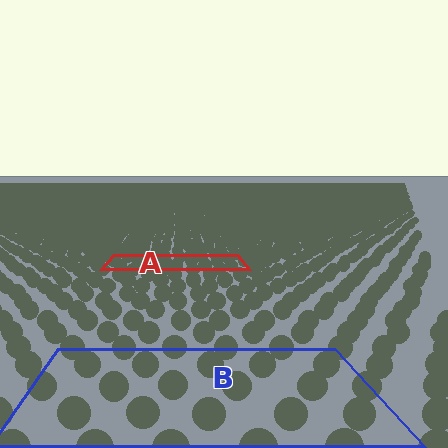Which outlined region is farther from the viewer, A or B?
Region A is farther from the viewer — the texture elements inside it appear smaller and more densely packed.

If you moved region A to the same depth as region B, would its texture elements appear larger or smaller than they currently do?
They would appear larger. At a closer depth, the same texture elements are projected at a bigger on-screen size.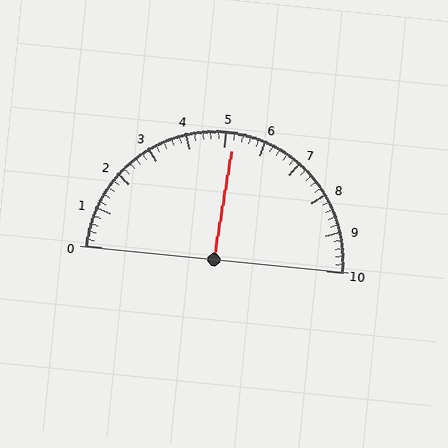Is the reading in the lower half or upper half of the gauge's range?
The reading is in the upper half of the range (0 to 10).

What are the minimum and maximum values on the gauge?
The gauge ranges from 0 to 10.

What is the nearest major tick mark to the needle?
The nearest major tick mark is 5.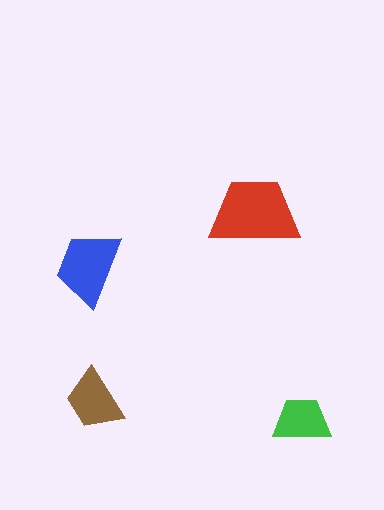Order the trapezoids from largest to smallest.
the red one, the blue one, the brown one, the green one.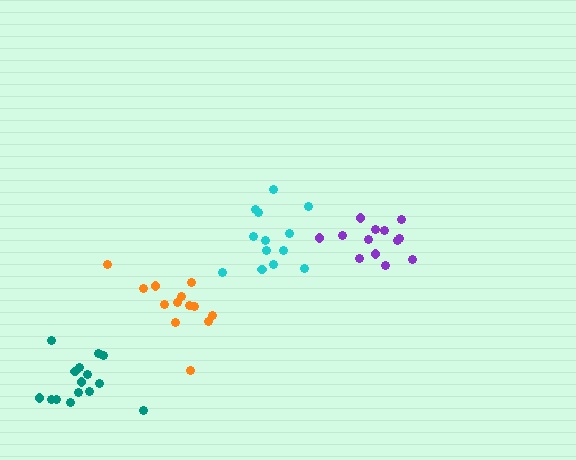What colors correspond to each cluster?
The clusters are colored: orange, teal, purple, cyan.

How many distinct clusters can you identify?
There are 4 distinct clusters.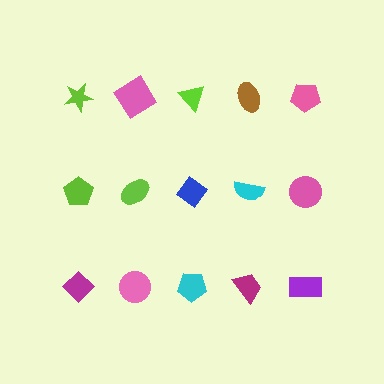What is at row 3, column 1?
A magenta diamond.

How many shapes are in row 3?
5 shapes.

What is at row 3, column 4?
A magenta trapezoid.